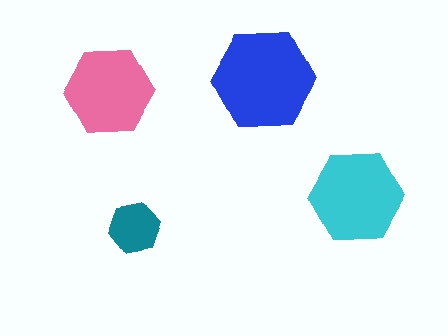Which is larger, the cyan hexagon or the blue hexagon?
The blue one.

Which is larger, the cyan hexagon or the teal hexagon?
The cyan one.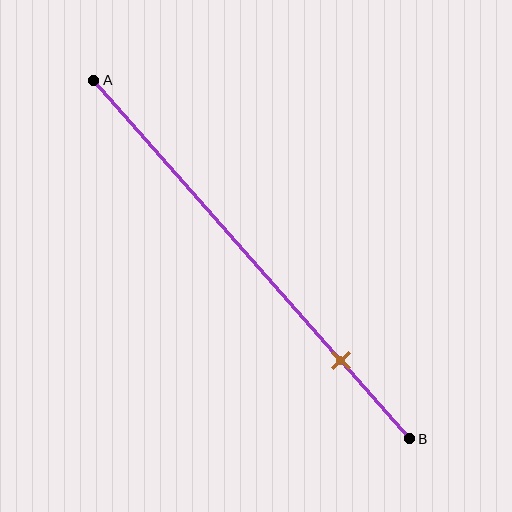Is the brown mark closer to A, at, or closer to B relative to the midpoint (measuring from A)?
The brown mark is closer to point B than the midpoint of segment AB.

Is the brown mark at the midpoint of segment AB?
No, the mark is at about 80% from A, not at the 50% midpoint.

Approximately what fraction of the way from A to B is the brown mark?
The brown mark is approximately 80% of the way from A to B.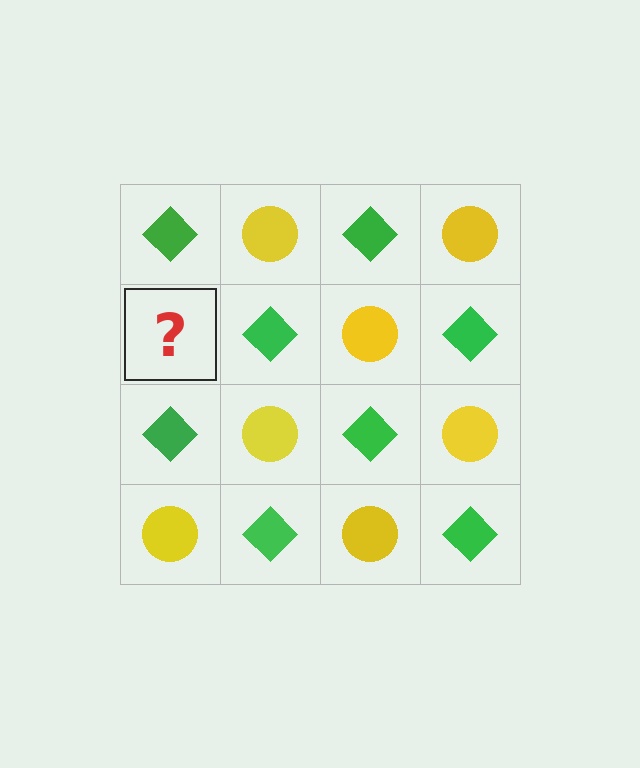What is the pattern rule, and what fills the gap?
The rule is that it alternates green diamond and yellow circle in a checkerboard pattern. The gap should be filled with a yellow circle.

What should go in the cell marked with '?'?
The missing cell should contain a yellow circle.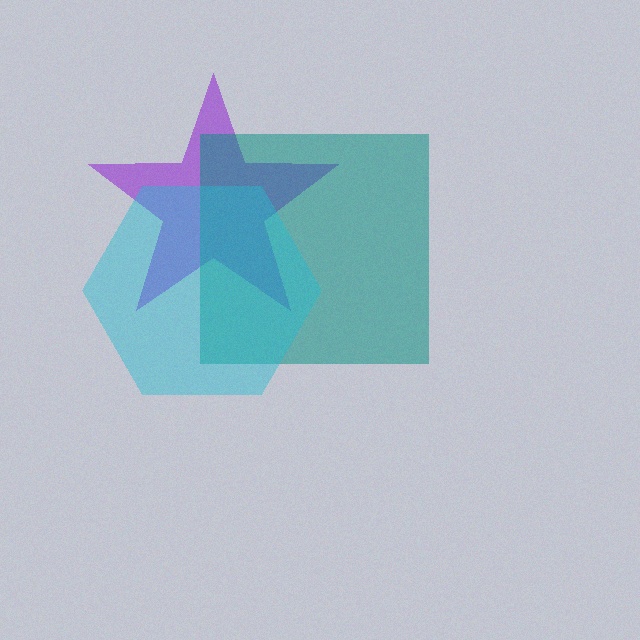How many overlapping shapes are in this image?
There are 3 overlapping shapes in the image.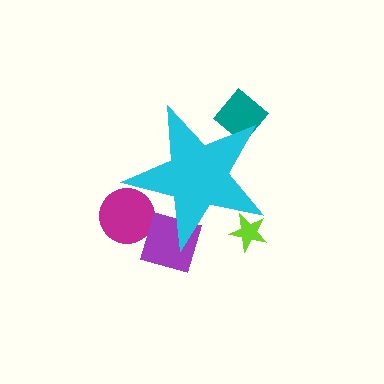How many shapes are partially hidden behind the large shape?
4 shapes are partially hidden.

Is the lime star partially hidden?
Yes, the lime star is partially hidden behind the cyan star.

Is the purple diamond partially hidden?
Yes, the purple diamond is partially hidden behind the cyan star.